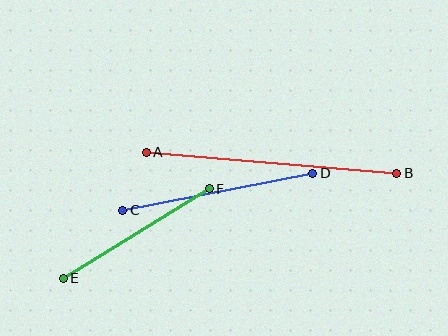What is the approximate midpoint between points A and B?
The midpoint is at approximately (271, 163) pixels.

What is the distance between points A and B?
The distance is approximately 251 pixels.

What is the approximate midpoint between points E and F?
The midpoint is at approximately (136, 234) pixels.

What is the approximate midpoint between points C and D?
The midpoint is at approximately (218, 192) pixels.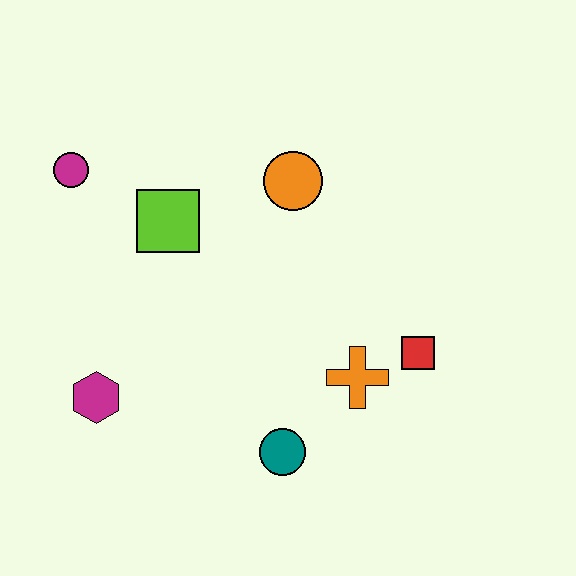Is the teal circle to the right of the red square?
No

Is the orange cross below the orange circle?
Yes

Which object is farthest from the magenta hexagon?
The red square is farthest from the magenta hexagon.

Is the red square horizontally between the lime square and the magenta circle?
No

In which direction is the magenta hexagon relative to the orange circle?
The magenta hexagon is below the orange circle.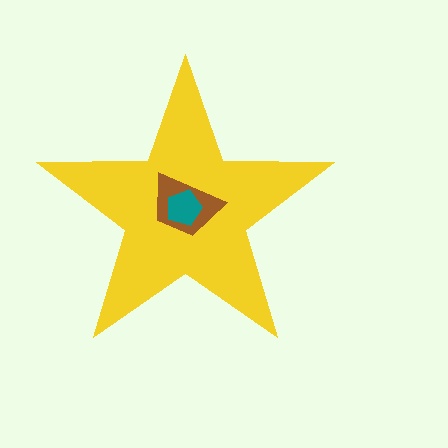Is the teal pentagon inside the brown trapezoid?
Yes.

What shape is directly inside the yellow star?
The brown trapezoid.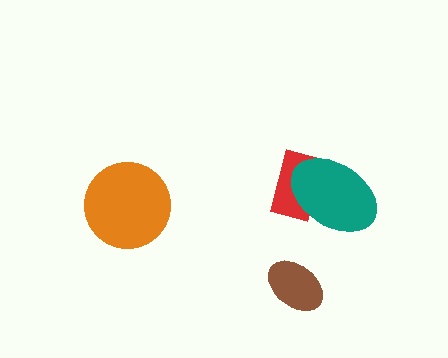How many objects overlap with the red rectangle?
1 object overlaps with the red rectangle.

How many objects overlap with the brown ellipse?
0 objects overlap with the brown ellipse.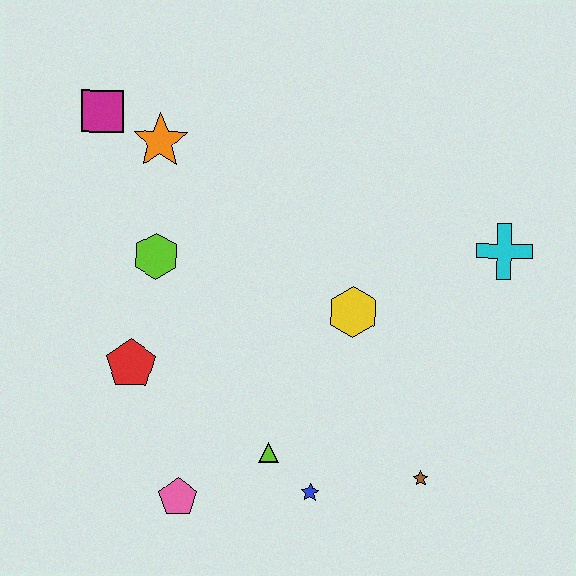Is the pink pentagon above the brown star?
No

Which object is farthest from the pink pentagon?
The cyan cross is farthest from the pink pentagon.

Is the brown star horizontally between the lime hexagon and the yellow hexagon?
No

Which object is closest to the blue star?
The lime triangle is closest to the blue star.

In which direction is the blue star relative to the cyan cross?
The blue star is below the cyan cross.